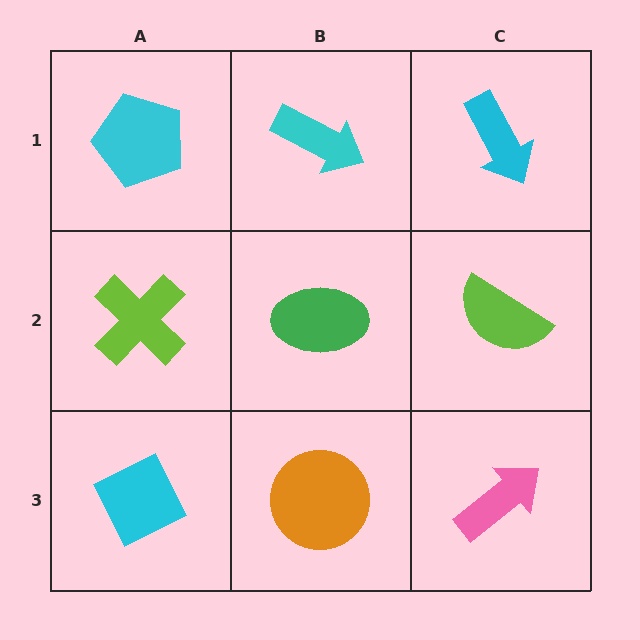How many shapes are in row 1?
3 shapes.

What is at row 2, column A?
A lime cross.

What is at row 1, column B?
A cyan arrow.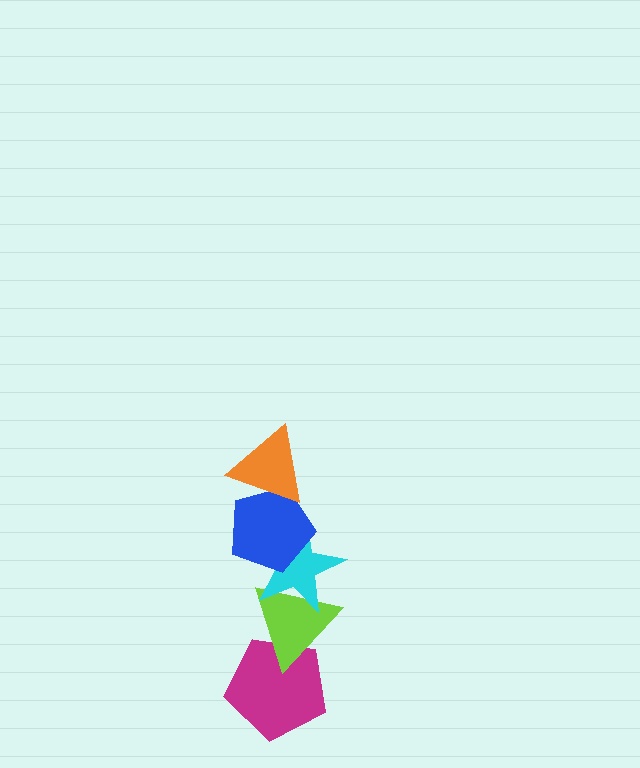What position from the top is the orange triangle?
The orange triangle is 1st from the top.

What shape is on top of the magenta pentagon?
The lime triangle is on top of the magenta pentagon.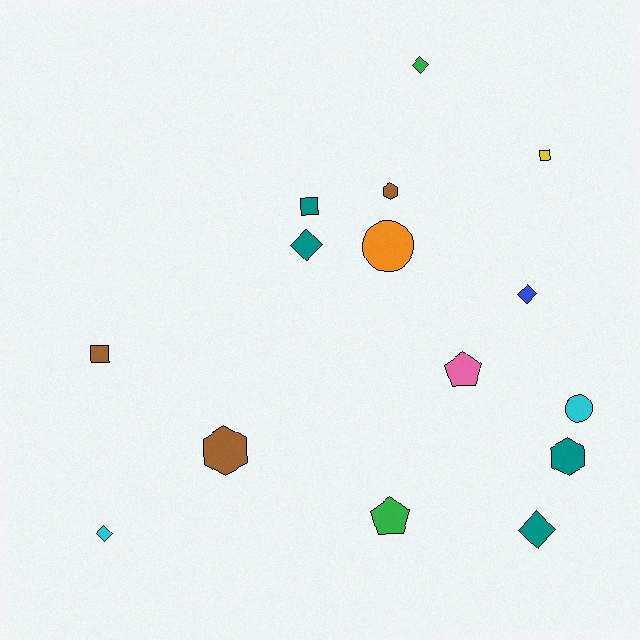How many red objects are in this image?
There are no red objects.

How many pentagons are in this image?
There are 2 pentagons.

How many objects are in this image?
There are 15 objects.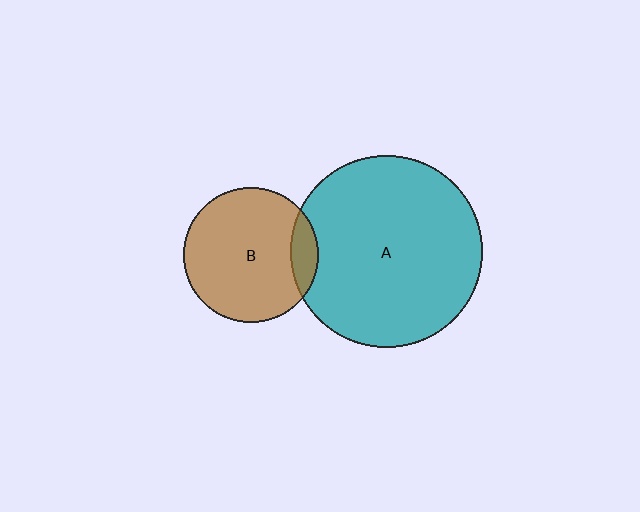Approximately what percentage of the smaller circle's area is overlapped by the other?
Approximately 10%.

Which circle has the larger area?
Circle A (teal).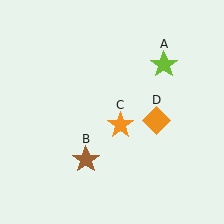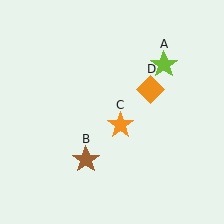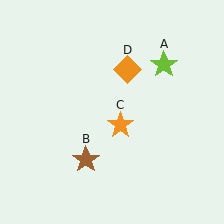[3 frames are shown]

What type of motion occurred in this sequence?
The orange diamond (object D) rotated counterclockwise around the center of the scene.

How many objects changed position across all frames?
1 object changed position: orange diamond (object D).